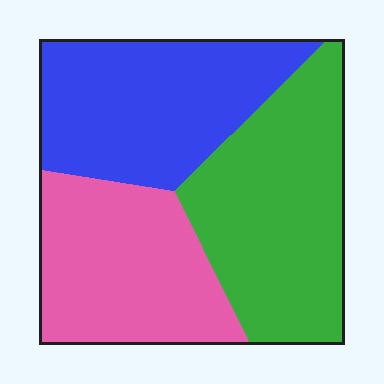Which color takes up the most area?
Green, at roughly 35%.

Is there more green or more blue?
Green.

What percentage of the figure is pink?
Pink takes up about one third (1/3) of the figure.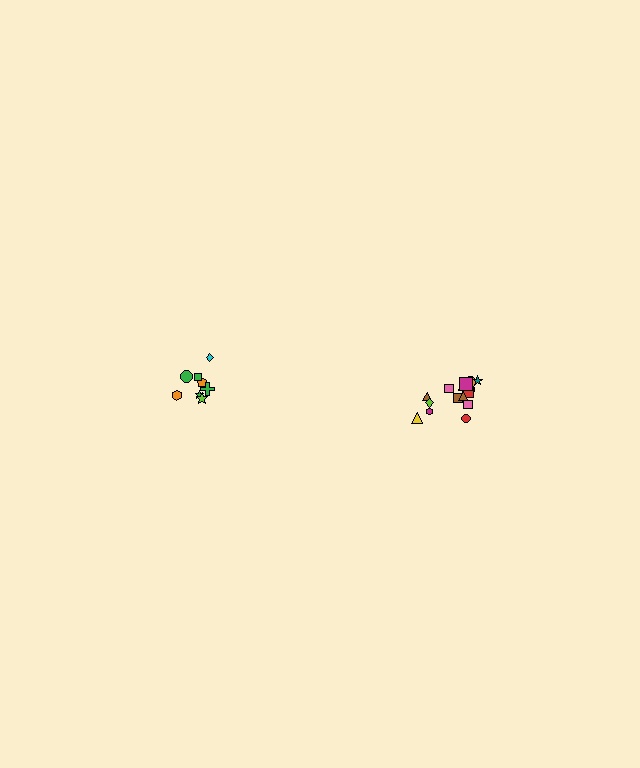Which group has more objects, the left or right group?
The right group.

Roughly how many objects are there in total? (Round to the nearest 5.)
Roughly 25 objects in total.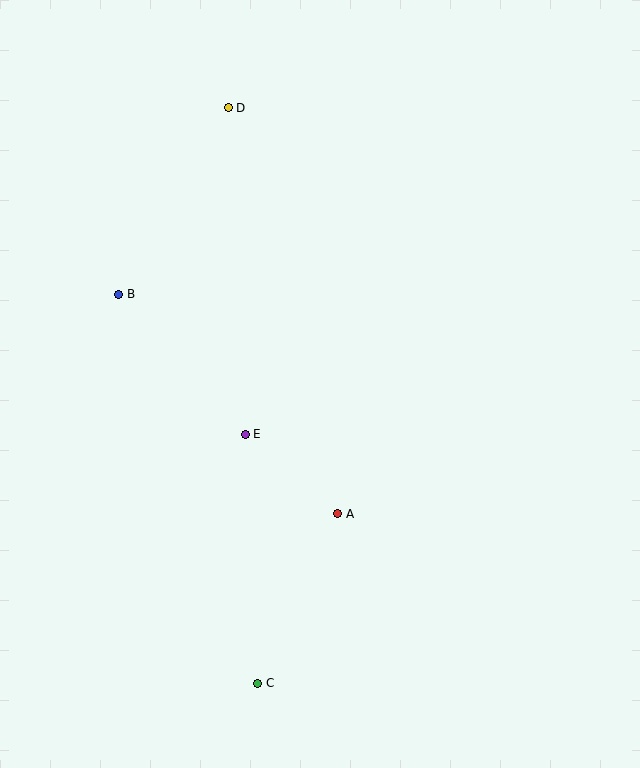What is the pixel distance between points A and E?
The distance between A and E is 122 pixels.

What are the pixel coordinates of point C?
Point C is at (258, 683).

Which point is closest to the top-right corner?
Point D is closest to the top-right corner.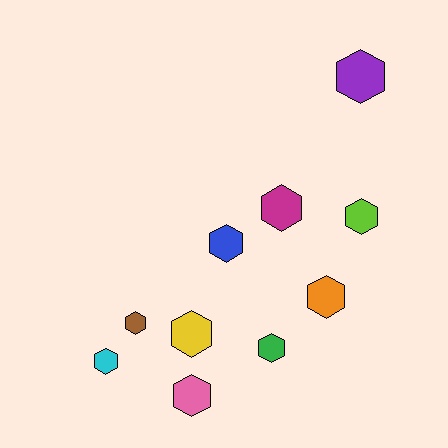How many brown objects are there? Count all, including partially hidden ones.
There is 1 brown object.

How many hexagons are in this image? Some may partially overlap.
There are 10 hexagons.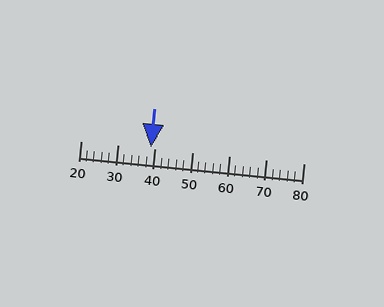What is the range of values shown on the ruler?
The ruler shows values from 20 to 80.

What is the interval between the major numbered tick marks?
The major tick marks are spaced 10 units apart.